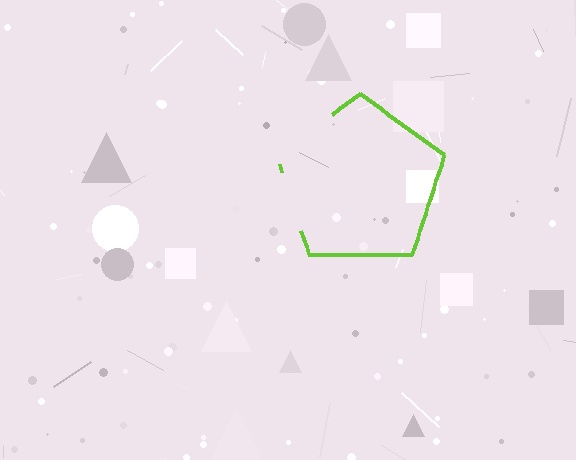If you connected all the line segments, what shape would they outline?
They would outline a pentagon.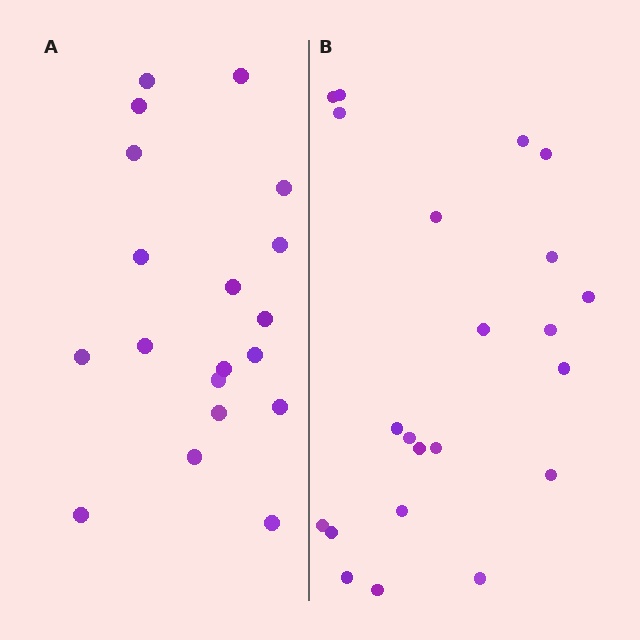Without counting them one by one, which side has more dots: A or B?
Region B (the right region) has more dots.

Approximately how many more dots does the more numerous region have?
Region B has just a few more — roughly 2 or 3 more dots than region A.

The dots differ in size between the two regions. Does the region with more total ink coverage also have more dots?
No. Region A has more total ink coverage because its dots are larger, but region B actually contains more individual dots. Total area can be misleading — the number of items is what matters here.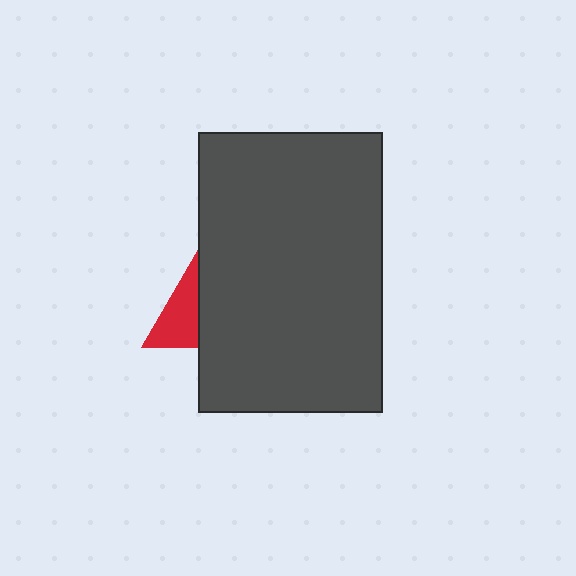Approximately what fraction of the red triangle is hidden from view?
Roughly 66% of the red triangle is hidden behind the dark gray rectangle.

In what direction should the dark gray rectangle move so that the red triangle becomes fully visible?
The dark gray rectangle should move right. That is the shortest direction to clear the overlap and leave the red triangle fully visible.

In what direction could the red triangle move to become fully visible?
The red triangle could move left. That would shift it out from behind the dark gray rectangle entirely.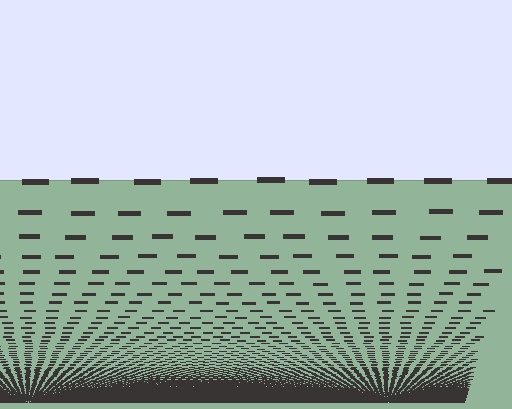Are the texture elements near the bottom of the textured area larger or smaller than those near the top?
Smaller. The gradient is inverted — elements near the bottom are smaller and denser.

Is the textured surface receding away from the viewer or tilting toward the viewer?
The surface appears to tilt toward the viewer. Texture elements get larger and sparser toward the top.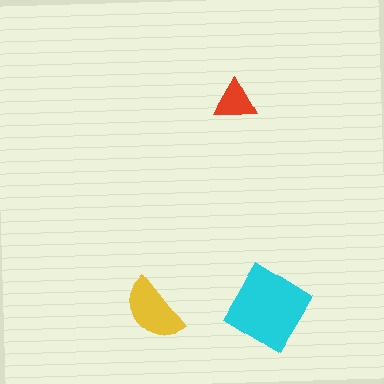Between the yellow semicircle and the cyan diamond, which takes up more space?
The cyan diamond.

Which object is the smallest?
The red triangle.